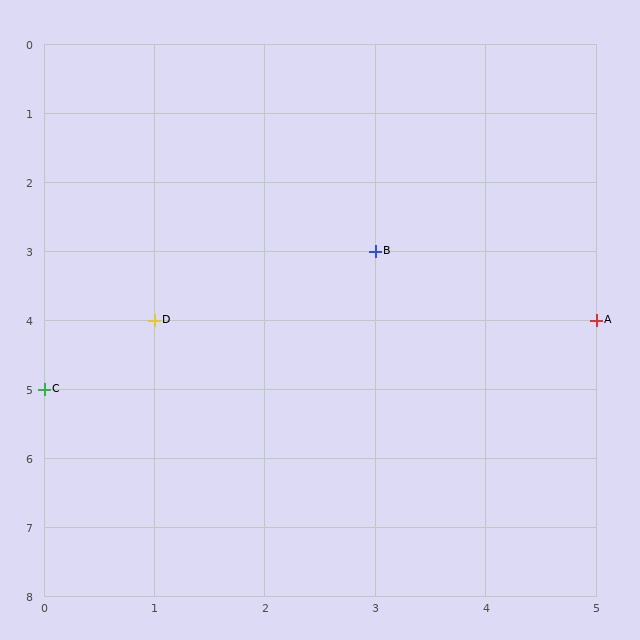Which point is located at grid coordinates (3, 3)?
Point B is at (3, 3).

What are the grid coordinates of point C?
Point C is at grid coordinates (0, 5).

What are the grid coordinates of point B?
Point B is at grid coordinates (3, 3).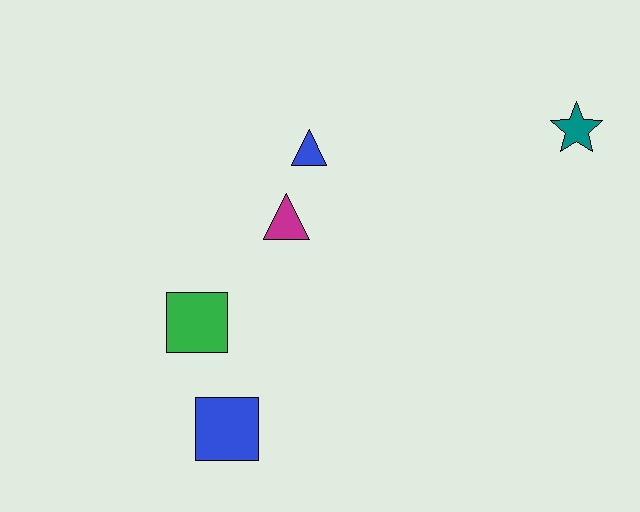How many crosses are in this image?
There are no crosses.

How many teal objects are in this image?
There is 1 teal object.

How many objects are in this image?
There are 5 objects.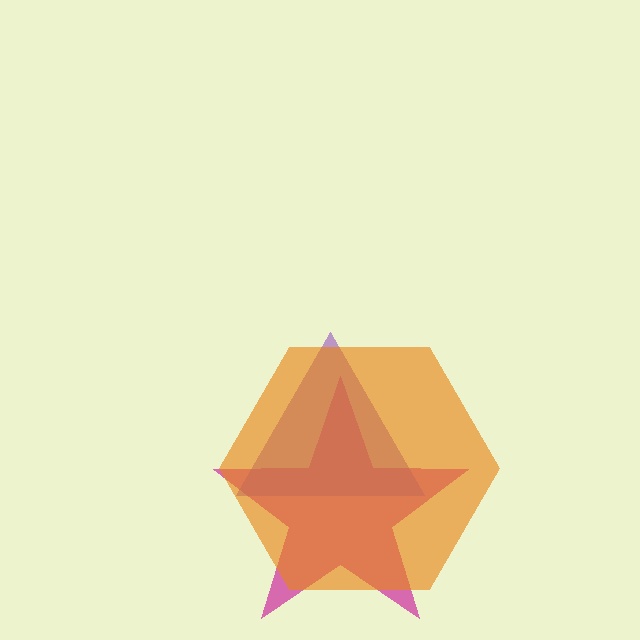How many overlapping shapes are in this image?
There are 3 overlapping shapes in the image.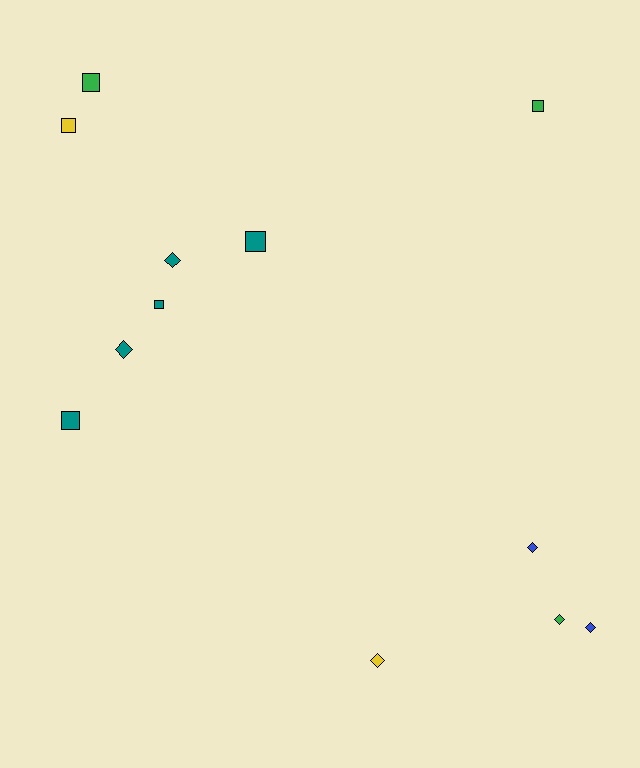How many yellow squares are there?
There is 1 yellow square.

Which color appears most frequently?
Teal, with 5 objects.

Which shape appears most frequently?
Diamond, with 6 objects.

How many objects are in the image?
There are 12 objects.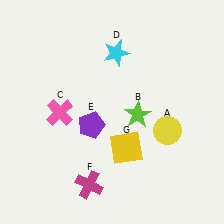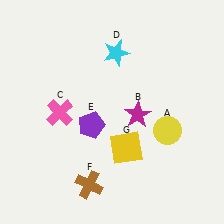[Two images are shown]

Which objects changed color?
B changed from lime to magenta. F changed from magenta to brown.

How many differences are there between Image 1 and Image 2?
There are 2 differences between the two images.